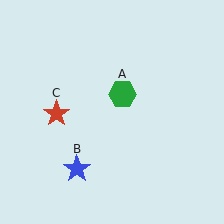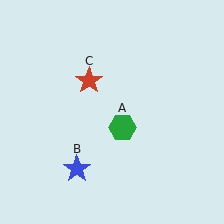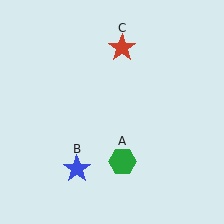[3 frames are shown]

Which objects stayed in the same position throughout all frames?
Blue star (object B) remained stationary.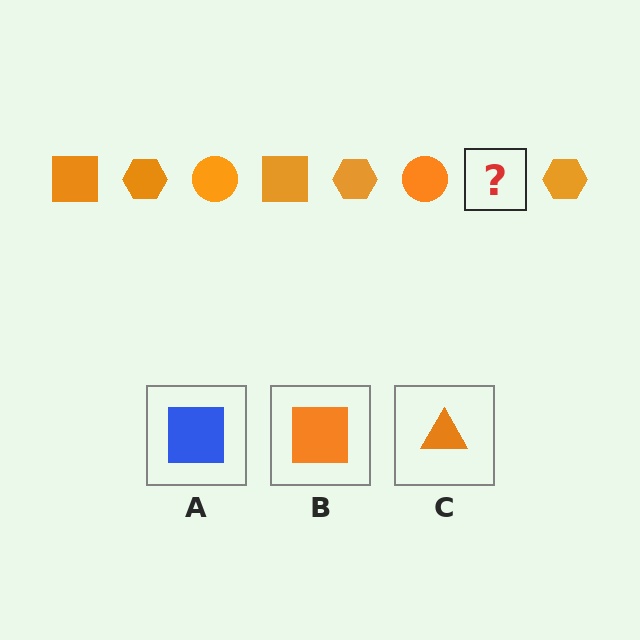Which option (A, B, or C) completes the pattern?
B.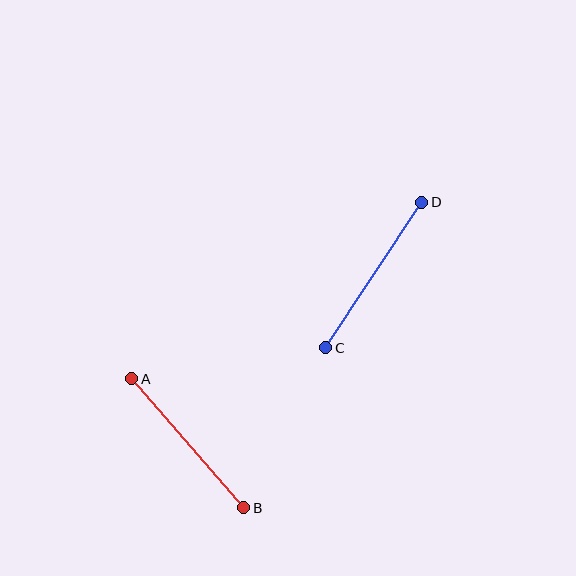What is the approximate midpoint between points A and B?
The midpoint is at approximately (188, 443) pixels.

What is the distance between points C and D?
The distance is approximately 174 pixels.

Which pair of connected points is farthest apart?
Points C and D are farthest apart.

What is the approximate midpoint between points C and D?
The midpoint is at approximately (374, 275) pixels.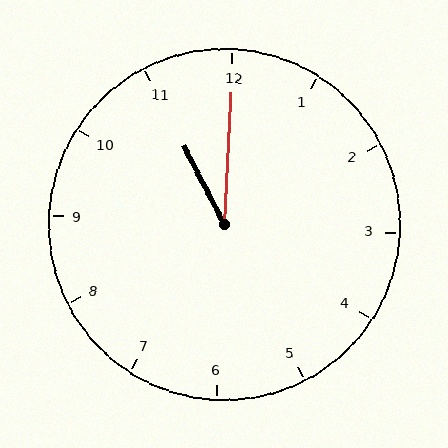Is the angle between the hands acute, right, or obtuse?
It is acute.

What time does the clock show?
11:00.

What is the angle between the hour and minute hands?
Approximately 30 degrees.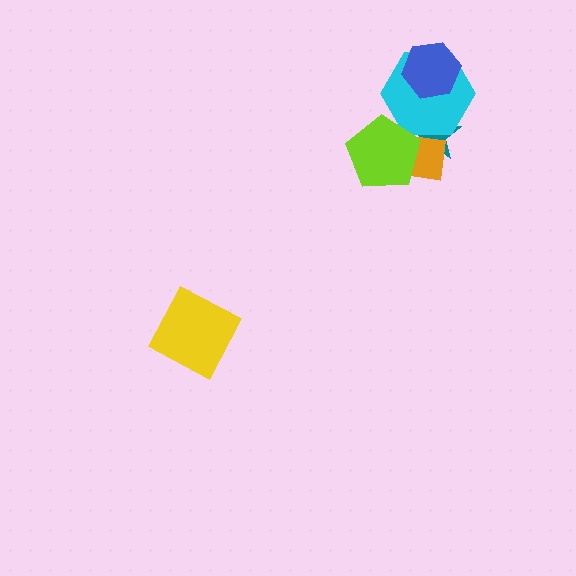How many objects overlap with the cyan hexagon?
4 objects overlap with the cyan hexagon.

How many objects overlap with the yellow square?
0 objects overlap with the yellow square.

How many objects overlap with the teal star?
3 objects overlap with the teal star.